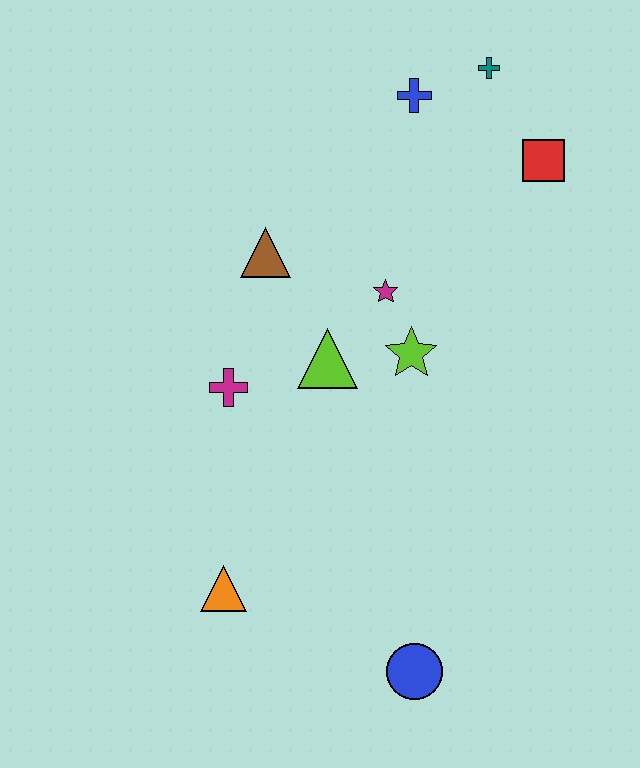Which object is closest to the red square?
The teal cross is closest to the red square.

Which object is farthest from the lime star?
The blue circle is farthest from the lime star.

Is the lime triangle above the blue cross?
No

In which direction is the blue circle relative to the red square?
The blue circle is below the red square.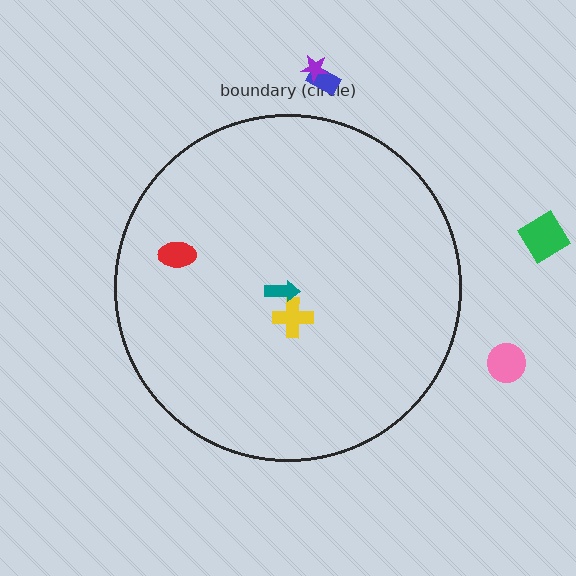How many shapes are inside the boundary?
3 inside, 4 outside.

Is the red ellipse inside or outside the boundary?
Inside.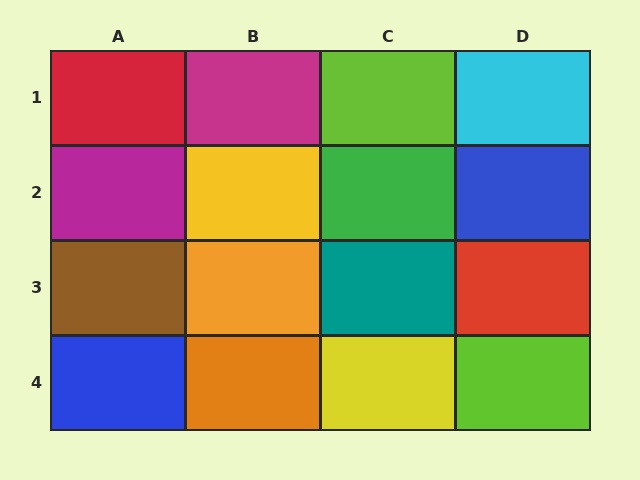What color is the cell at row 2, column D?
Blue.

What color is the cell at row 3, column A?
Brown.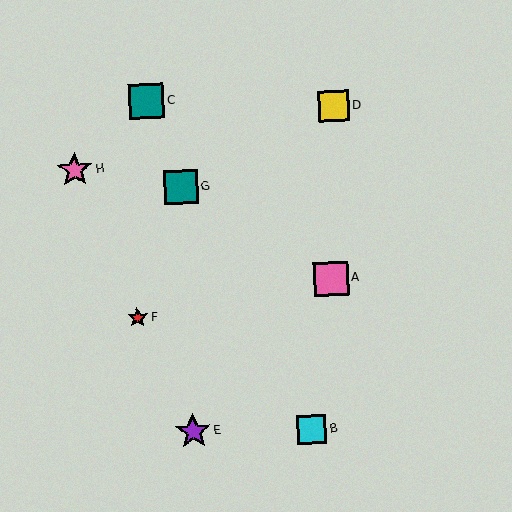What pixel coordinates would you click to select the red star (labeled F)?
Click at (138, 317) to select the red star F.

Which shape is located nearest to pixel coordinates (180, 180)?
The teal square (labeled G) at (181, 187) is nearest to that location.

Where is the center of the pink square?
The center of the pink square is at (331, 279).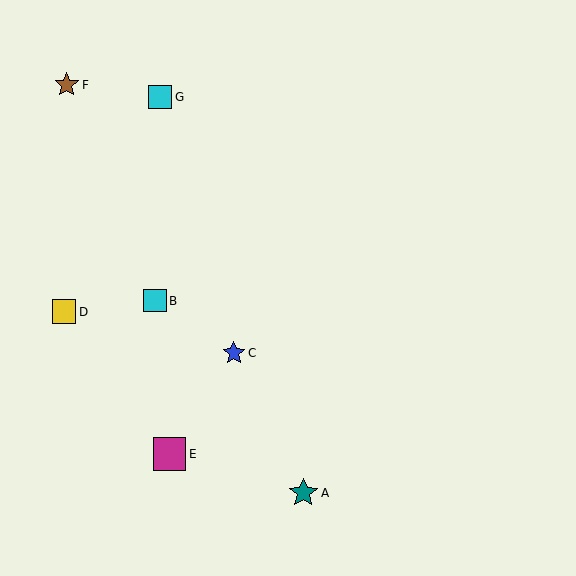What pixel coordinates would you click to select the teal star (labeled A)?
Click at (303, 493) to select the teal star A.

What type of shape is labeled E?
Shape E is a magenta square.